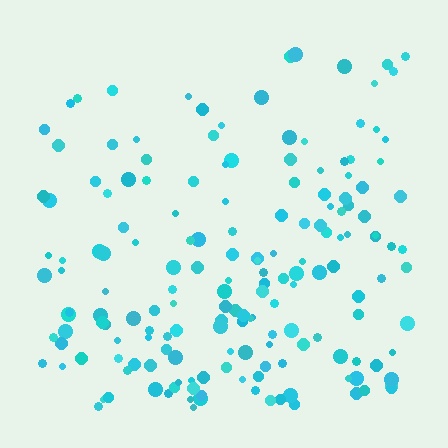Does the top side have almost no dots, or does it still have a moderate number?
Still a moderate number, just noticeably fewer than the bottom.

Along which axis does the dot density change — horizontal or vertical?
Vertical.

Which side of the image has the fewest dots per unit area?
The top.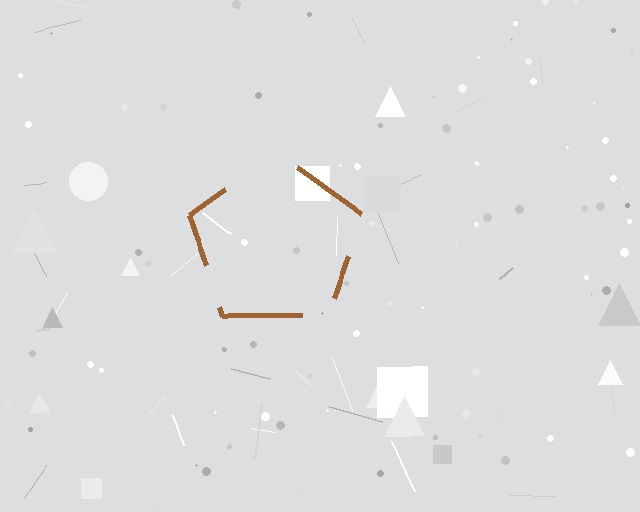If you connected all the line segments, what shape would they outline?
They would outline a pentagon.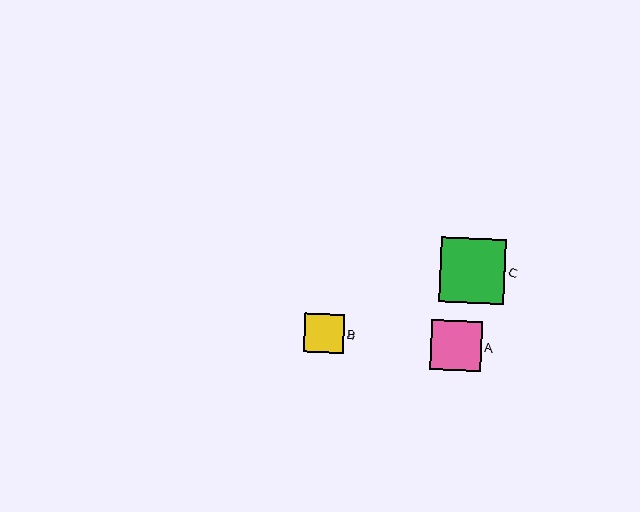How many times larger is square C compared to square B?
Square C is approximately 1.6 times the size of square B.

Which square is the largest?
Square C is the largest with a size of approximately 65 pixels.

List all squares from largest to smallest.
From largest to smallest: C, A, B.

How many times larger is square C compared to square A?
Square C is approximately 1.3 times the size of square A.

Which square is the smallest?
Square B is the smallest with a size of approximately 40 pixels.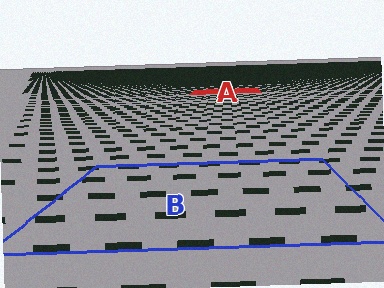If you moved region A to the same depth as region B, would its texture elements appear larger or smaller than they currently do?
They would appear larger. At a closer depth, the same texture elements are projected at a bigger on-screen size.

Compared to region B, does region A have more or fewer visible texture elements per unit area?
Region A has more texture elements per unit area — they are packed more densely because it is farther away.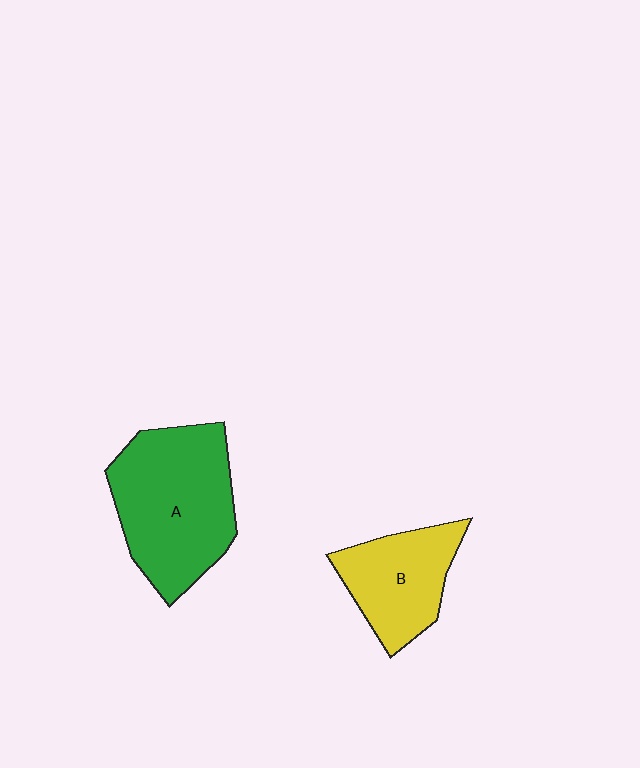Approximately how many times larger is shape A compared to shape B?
Approximately 1.6 times.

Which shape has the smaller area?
Shape B (yellow).